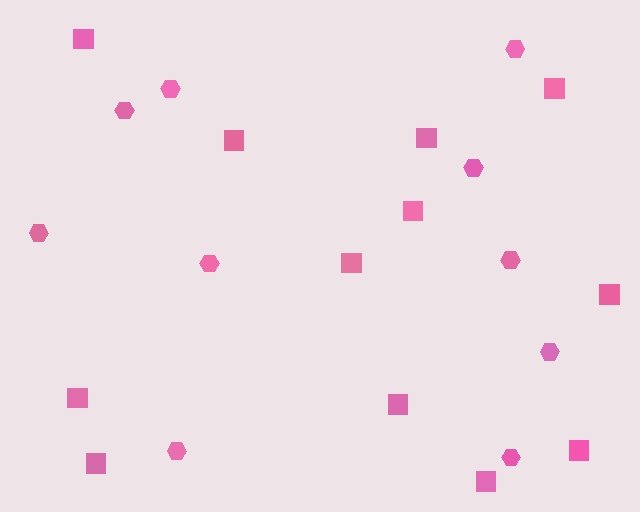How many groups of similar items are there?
There are 2 groups: one group of squares (12) and one group of hexagons (10).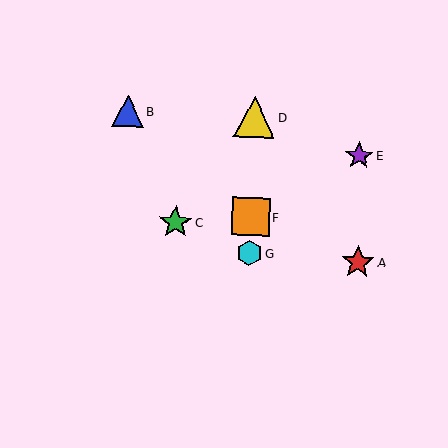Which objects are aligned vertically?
Objects D, F, G are aligned vertically.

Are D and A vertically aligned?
No, D is at x≈254 and A is at x≈358.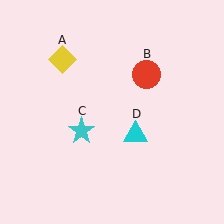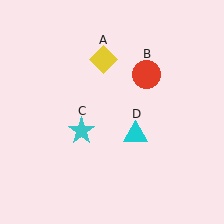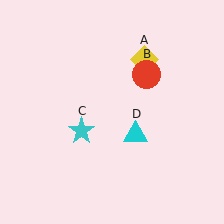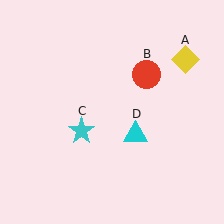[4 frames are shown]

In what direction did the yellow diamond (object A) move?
The yellow diamond (object A) moved right.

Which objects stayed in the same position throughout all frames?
Red circle (object B) and cyan star (object C) and cyan triangle (object D) remained stationary.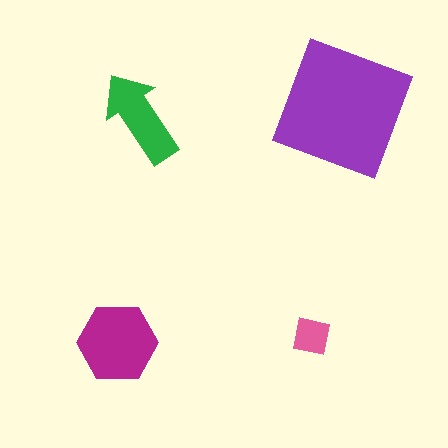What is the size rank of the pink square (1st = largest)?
4th.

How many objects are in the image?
There are 4 objects in the image.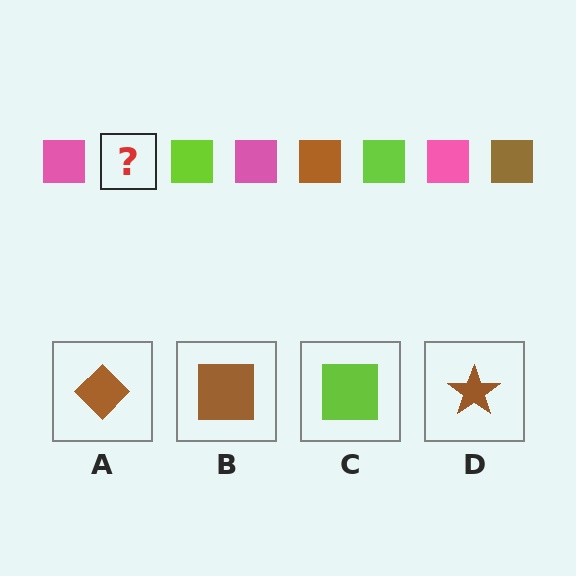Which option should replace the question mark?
Option B.